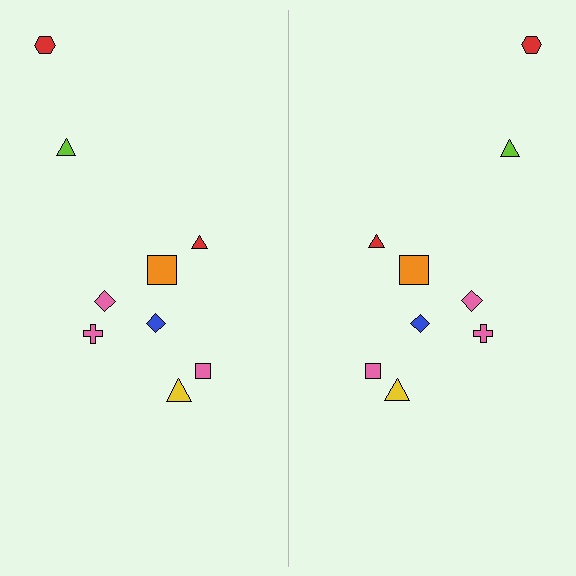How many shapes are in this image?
There are 18 shapes in this image.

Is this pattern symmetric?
Yes, this pattern has bilateral (reflection) symmetry.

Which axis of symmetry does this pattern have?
The pattern has a vertical axis of symmetry running through the center of the image.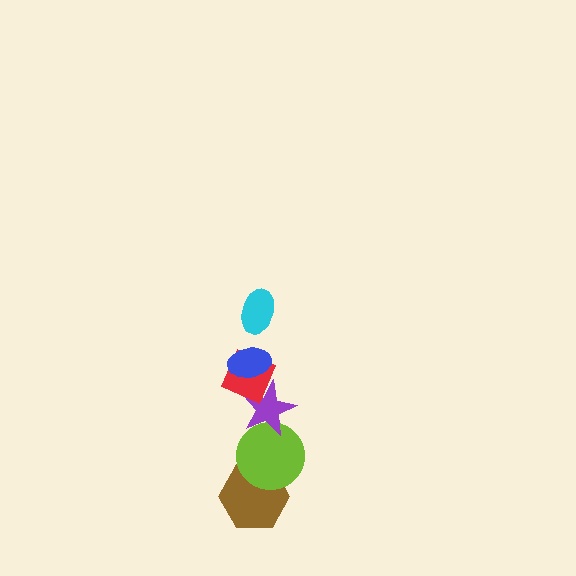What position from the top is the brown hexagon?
The brown hexagon is 6th from the top.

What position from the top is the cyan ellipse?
The cyan ellipse is 1st from the top.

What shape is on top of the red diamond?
The blue ellipse is on top of the red diamond.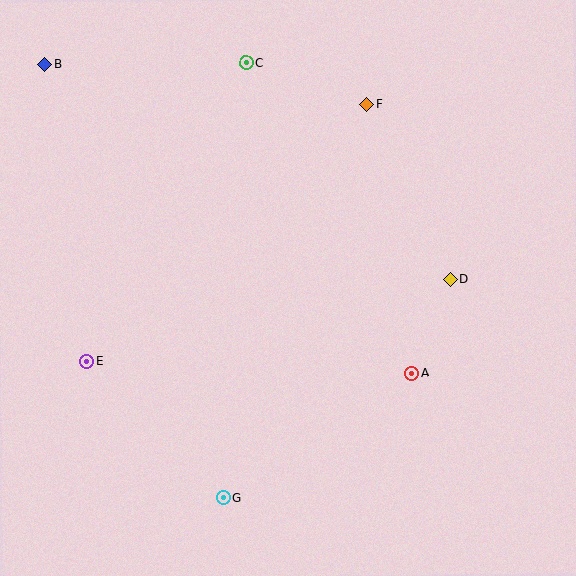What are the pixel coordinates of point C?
Point C is at (246, 63).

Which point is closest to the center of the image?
Point A at (412, 373) is closest to the center.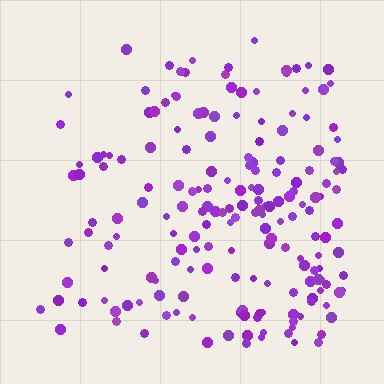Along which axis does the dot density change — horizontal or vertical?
Horizontal.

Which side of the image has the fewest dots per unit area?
The left.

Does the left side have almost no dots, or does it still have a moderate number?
Still a moderate number, just noticeably fewer than the right.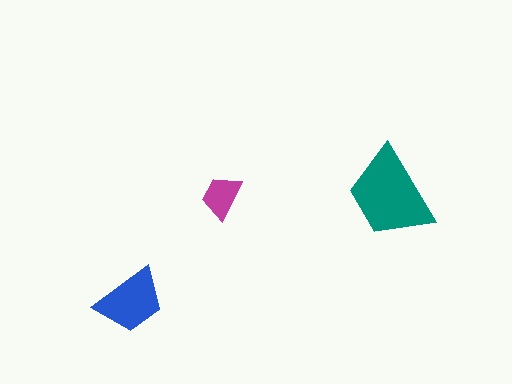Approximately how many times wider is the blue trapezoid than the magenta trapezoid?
About 1.5 times wider.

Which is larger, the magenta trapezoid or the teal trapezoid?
The teal one.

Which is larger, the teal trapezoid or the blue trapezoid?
The teal one.